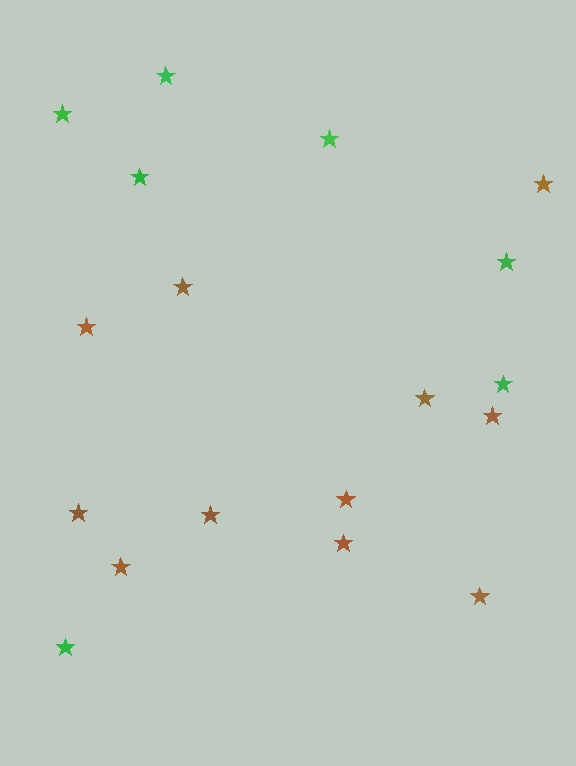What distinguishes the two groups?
There are 2 groups: one group of green stars (7) and one group of brown stars (11).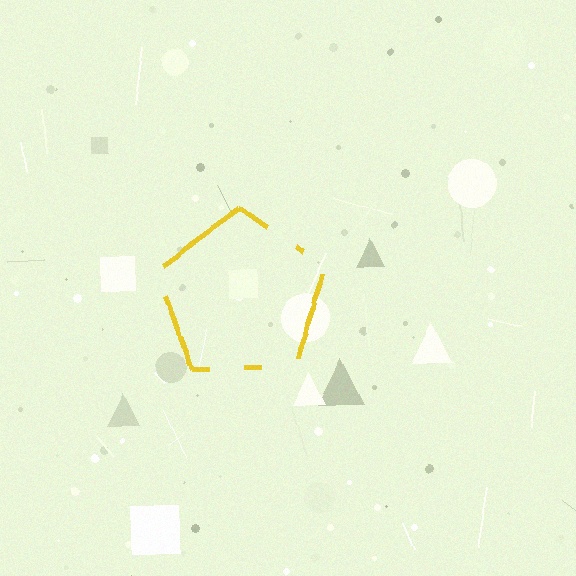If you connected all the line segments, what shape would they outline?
They would outline a pentagon.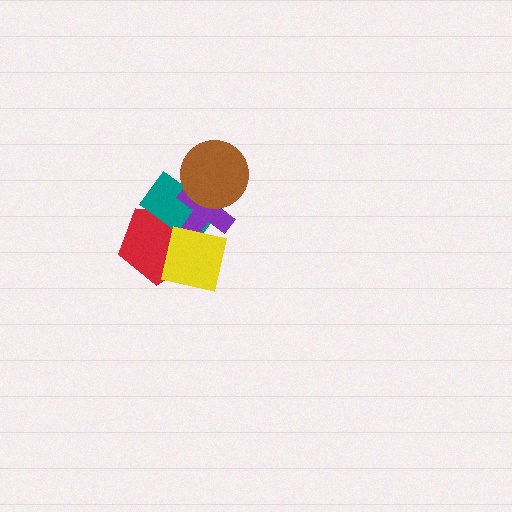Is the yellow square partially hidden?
No, no other shape covers it.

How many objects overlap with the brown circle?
2 objects overlap with the brown circle.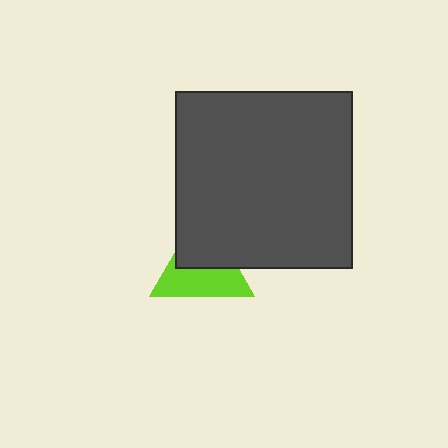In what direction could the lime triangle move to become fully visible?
The lime triangle could move down. That would shift it out from behind the dark gray square entirely.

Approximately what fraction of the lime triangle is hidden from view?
Roughly 47% of the lime triangle is hidden behind the dark gray square.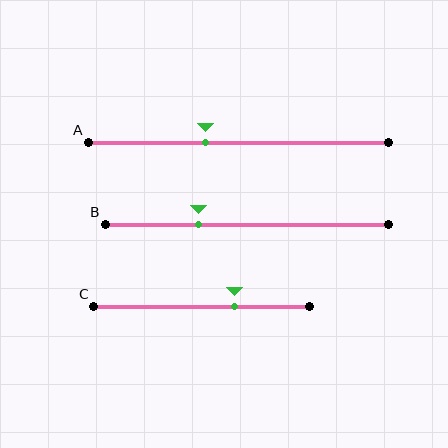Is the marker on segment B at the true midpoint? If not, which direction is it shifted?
No, the marker on segment B is shifted to the left by about 17% of the segment length.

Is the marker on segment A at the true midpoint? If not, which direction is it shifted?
No, the marker on segment A is shifted to the left by about 11% of the segment length.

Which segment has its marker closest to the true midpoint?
Segment A has its marker closest to the true midpoint.